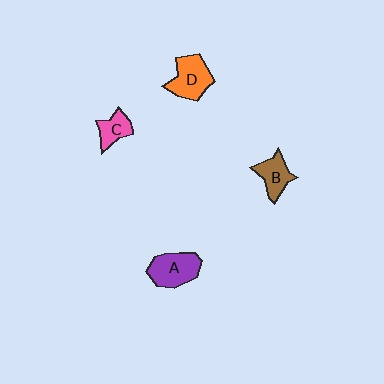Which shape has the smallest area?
Shape C (pink).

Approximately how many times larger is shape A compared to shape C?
Approximately 1.7 times.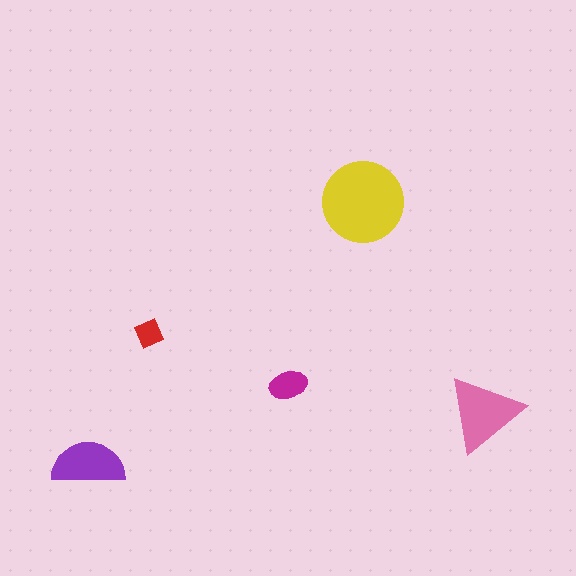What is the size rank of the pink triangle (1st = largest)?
2nd.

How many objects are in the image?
There are 5 objects in the image.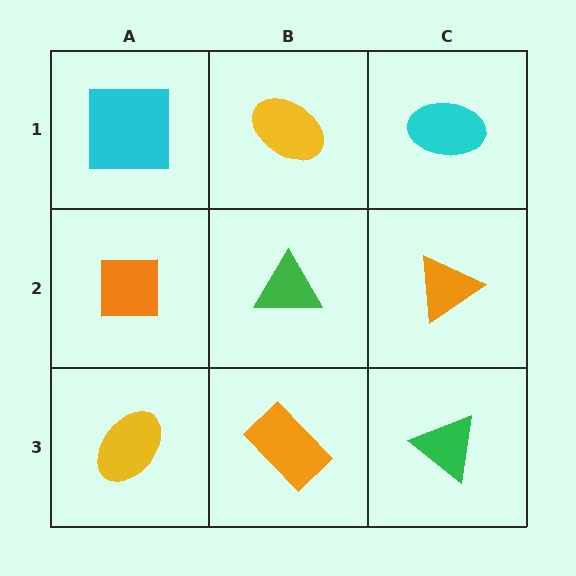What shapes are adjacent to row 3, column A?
An orange square (row 2, column A), an orange rectangle (row 3, column B).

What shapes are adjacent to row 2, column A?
A cyan square (row 1, column A), a yellow ellipse (row 3, column A), a green triangle (row 2, column B).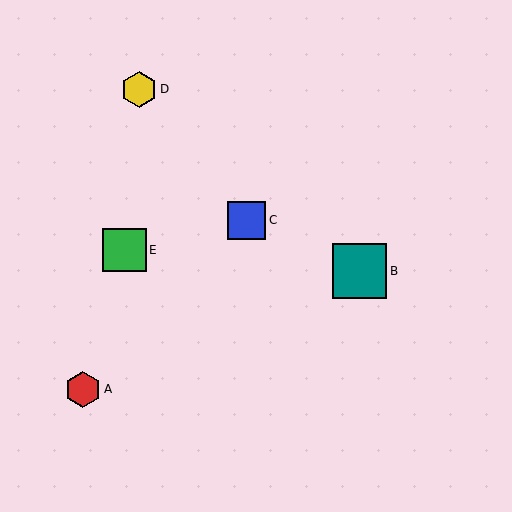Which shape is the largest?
The teal square (labeled B) is the largest.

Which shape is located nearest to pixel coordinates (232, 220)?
The blue square (labeled C) at (247, 220) is nearest to that location.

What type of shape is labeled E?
Shape E is a green square.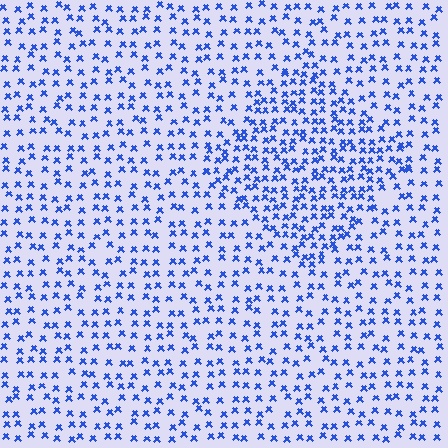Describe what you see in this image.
The image contains small blue elements arranged at two different densities. A diamond-shaped region is visible where the elements are more densely packed than the surrounding area.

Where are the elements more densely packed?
The elements are more densely packed inside the diamond boundary.